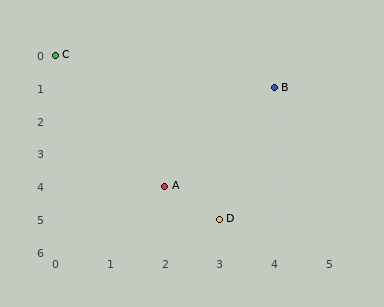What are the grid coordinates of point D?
Point D is at grid coordinates (3, 5).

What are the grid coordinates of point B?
Point B is at grid coordinates (4, 1).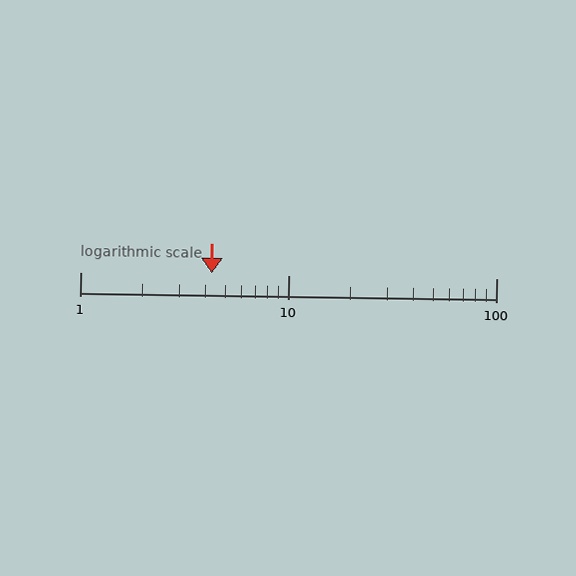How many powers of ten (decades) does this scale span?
The scale spans 2 decades, from 1 to 100.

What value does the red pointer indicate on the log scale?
The pointer indicates approximately 4.3.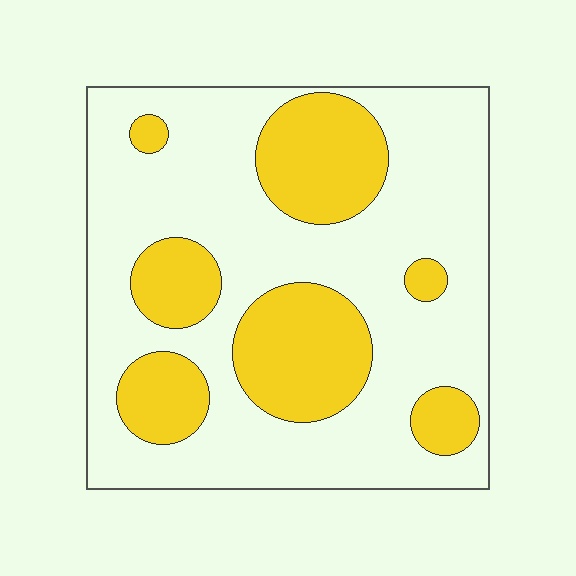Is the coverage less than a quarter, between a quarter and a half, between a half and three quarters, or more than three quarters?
Between a quarter and a half.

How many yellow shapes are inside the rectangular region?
7.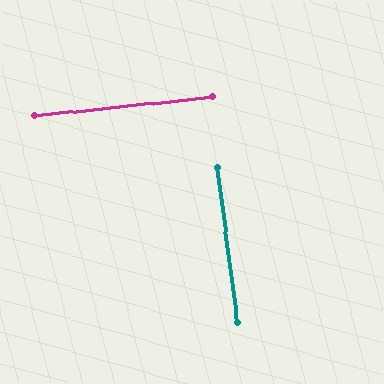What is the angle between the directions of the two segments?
Approximately 89 degrees.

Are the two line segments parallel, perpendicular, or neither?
Perpendicular — they meet at approximately 89°.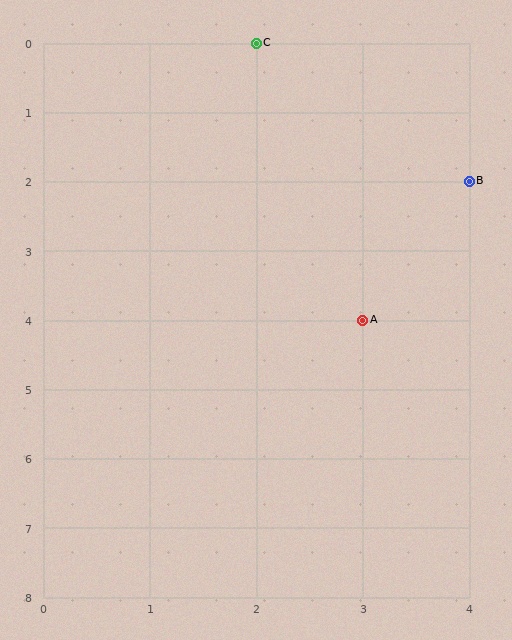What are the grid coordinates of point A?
Point A is at grid coordinates (3, 4).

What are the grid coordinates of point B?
Point B is at grid coordinates (4, 2).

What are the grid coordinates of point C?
Point C is at grid coordinates (2, 0).